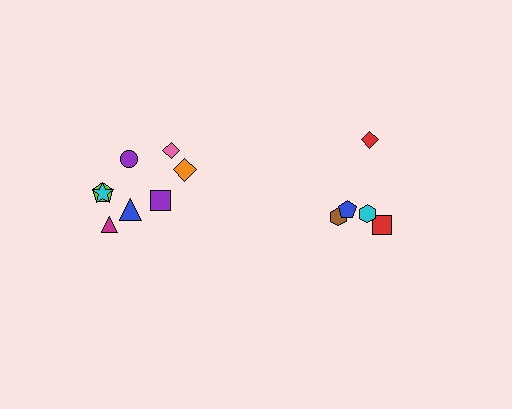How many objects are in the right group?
There are 5 objects.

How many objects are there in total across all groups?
There are 13 objects.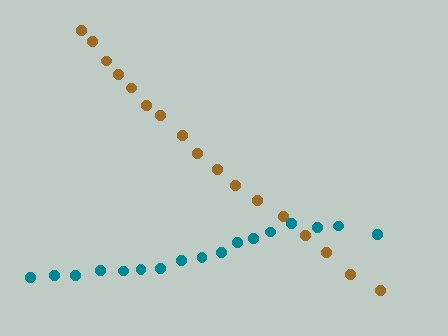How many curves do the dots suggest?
There are 2 distinct paths.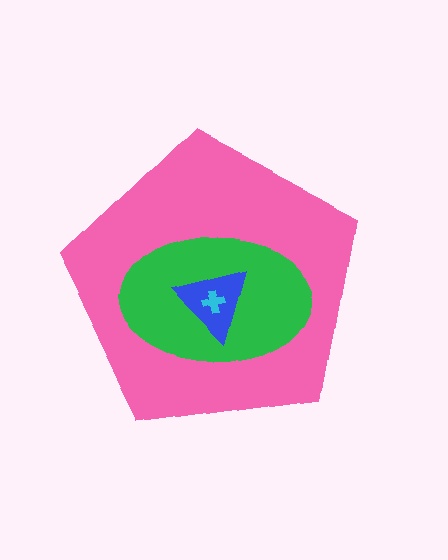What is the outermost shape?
The pink pentagon.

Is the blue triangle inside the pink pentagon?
Yes.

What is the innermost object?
The cyan cross.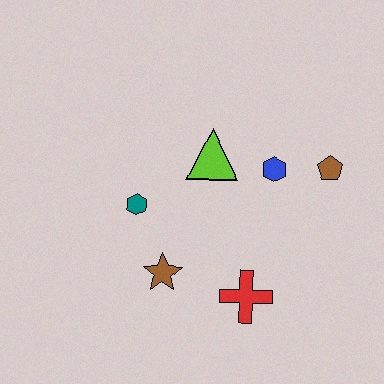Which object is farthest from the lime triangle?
The red cross is farthest from the lime triangle.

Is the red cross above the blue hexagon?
No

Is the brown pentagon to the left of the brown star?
No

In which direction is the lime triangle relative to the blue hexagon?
The lime triangle is to the left of the blue hexagon.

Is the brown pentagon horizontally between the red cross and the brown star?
No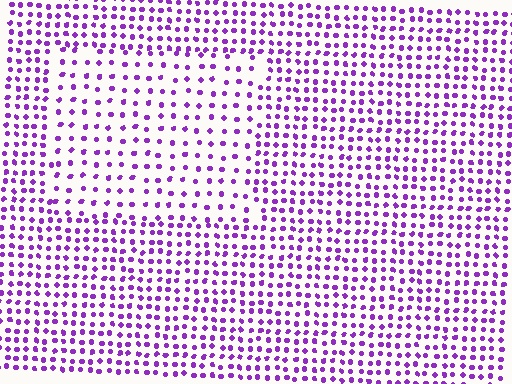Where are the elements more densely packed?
The elements are more densely packed outside the rectangle boundary.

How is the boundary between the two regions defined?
The boundary is defined by a change in element density (approximately 1.8x ratio). All elements are the same color, size, and shape.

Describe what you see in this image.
The image contains small purple elements arranged at two different densities. A rectangle-shaped region is visible where the elements are less densely packed than the surrounding area.